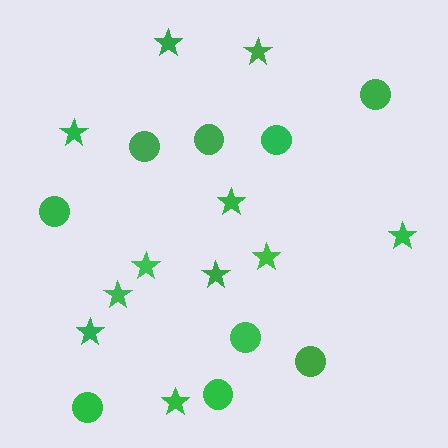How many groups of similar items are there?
There are 2 groups: one group of stars (11) and one group of circles (9).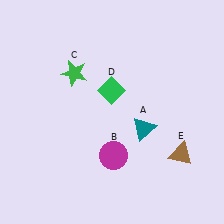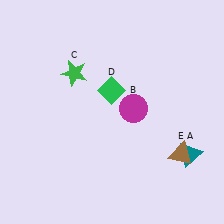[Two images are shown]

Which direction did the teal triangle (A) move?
The teal triangle (A) moved right.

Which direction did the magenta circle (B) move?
The magenta circle (B) moved up.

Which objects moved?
The objects that moved are: the teal triangle (A), the magenta circle (B).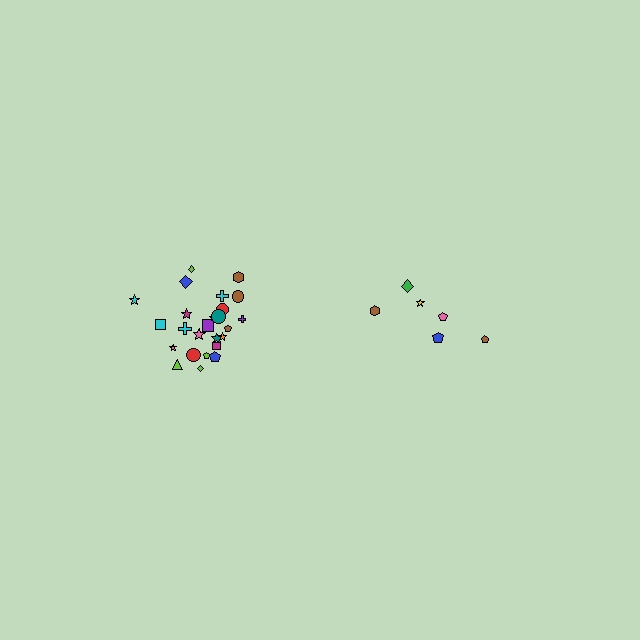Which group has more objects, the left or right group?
The left group.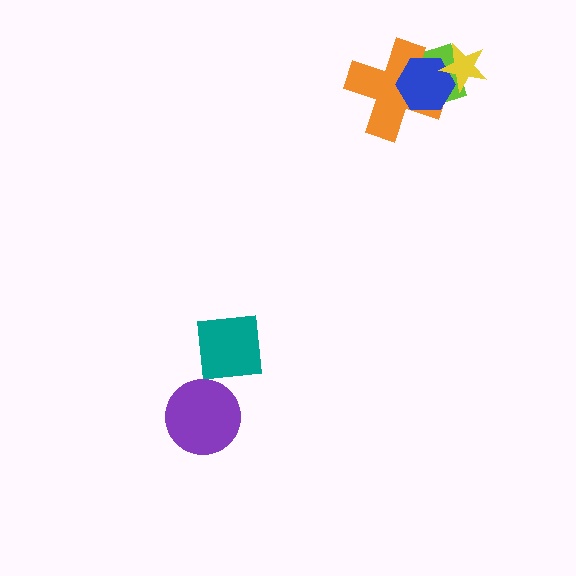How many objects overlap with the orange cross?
2 objects overlap with the orange cross.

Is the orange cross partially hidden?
Yes, it is partially covered by another shape.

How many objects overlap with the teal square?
0 objects overlap with the teal square.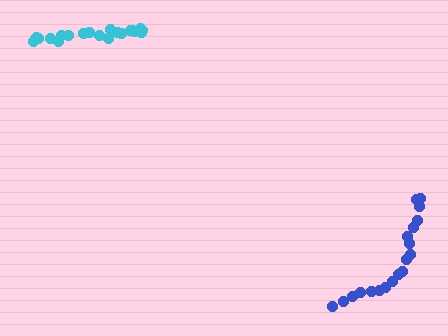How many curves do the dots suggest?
There are 2 distinct paths.